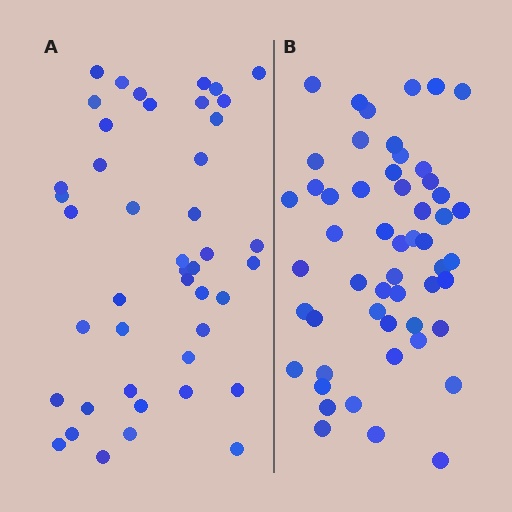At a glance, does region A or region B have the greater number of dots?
Region B (the right region) has more dots.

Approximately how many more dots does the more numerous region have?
Region B has roughly 8 or so more dots than region A.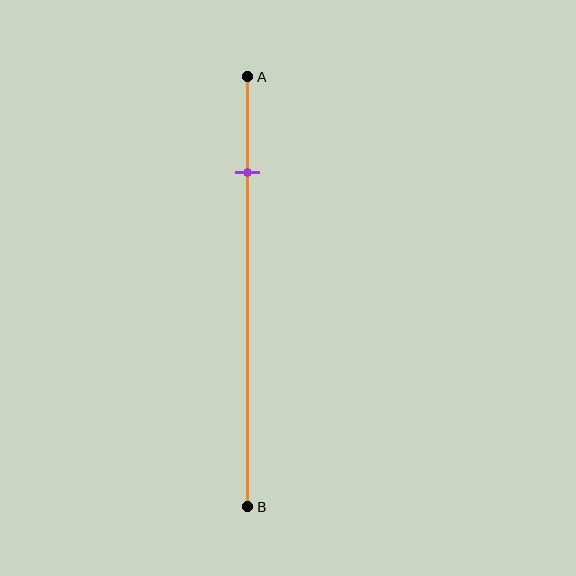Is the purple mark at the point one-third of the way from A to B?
No, the mark is at about 20% from A, not at the 33% one-third point.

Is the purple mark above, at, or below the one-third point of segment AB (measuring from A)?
The purple mark is above the one-third point of segment AB.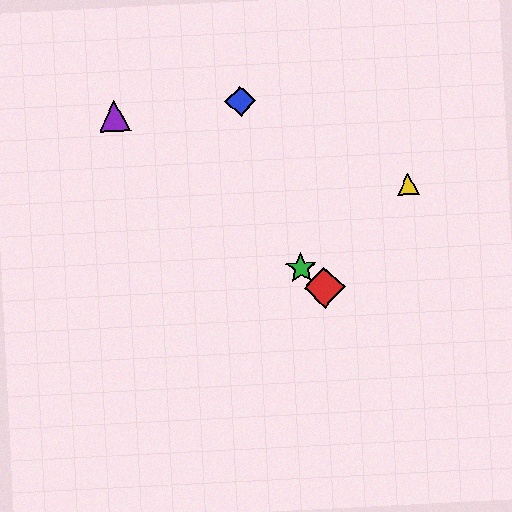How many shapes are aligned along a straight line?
3 shapes (the red diamond, the green star, the purple triangle) are aligned along a straight line.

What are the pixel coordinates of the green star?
The green star is at (301, 268).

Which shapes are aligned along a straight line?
The red diamond, the green star, the purple triangle are aligned along a straight line.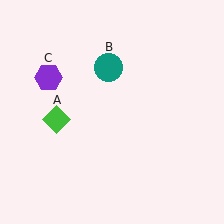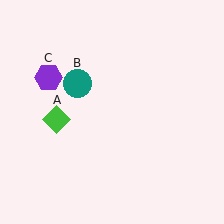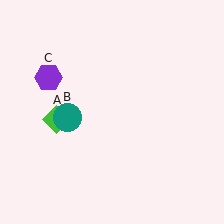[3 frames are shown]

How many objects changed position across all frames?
1 object changed position: teal circle (object B).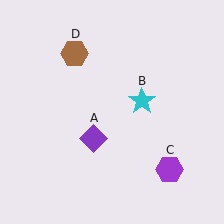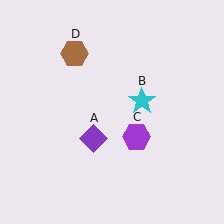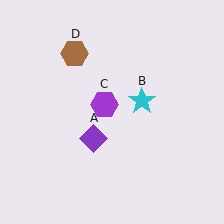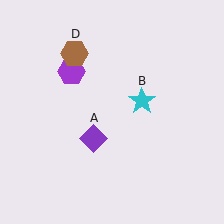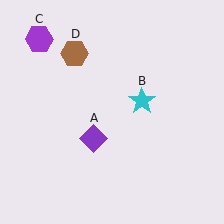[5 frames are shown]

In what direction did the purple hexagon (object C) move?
The purple hexagon (object C) moved up and to the left.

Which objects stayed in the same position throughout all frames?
Purple diamond (object A) and cyan star (object B) and brown hexagon (object D) remained stationary.